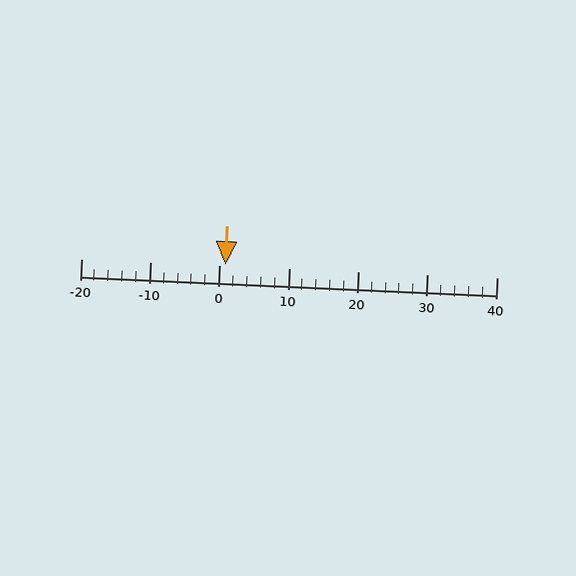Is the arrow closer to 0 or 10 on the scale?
The arrow is closer to 0.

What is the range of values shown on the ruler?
The ruler shows values from -20 to 40.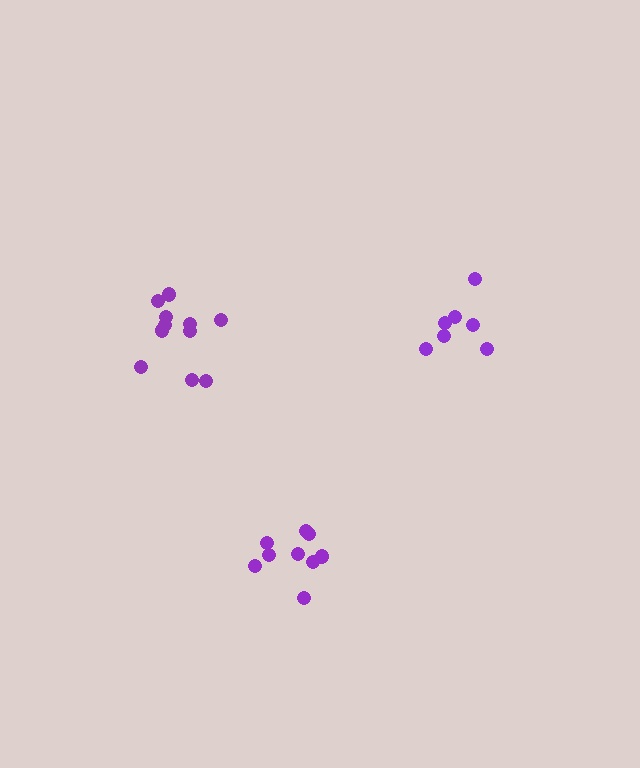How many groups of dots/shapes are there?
There are 3 groups.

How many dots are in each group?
Group 1: 9 dots, Group 2: 7 dots, Group 3: 11 dots (27 total).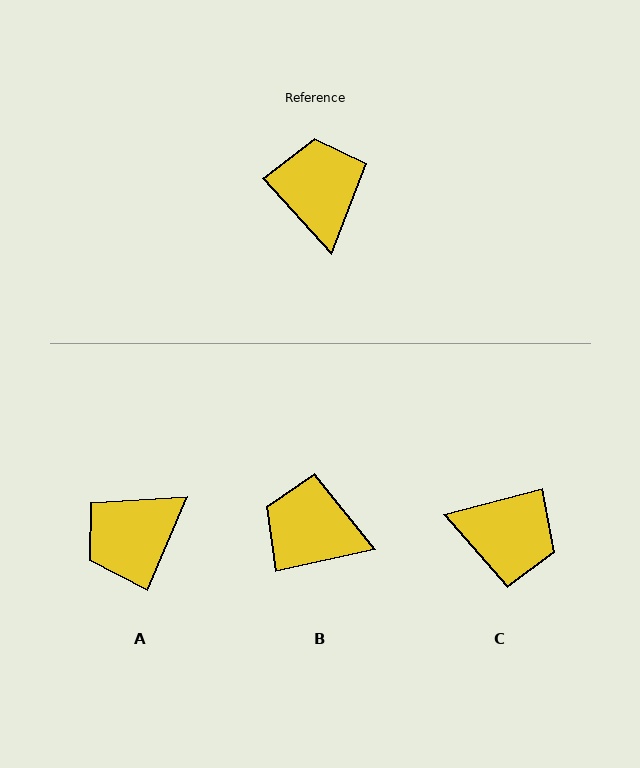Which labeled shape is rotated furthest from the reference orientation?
C, about 117 degrees away.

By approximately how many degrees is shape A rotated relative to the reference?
Approximately 115 degrees counter-clockwise.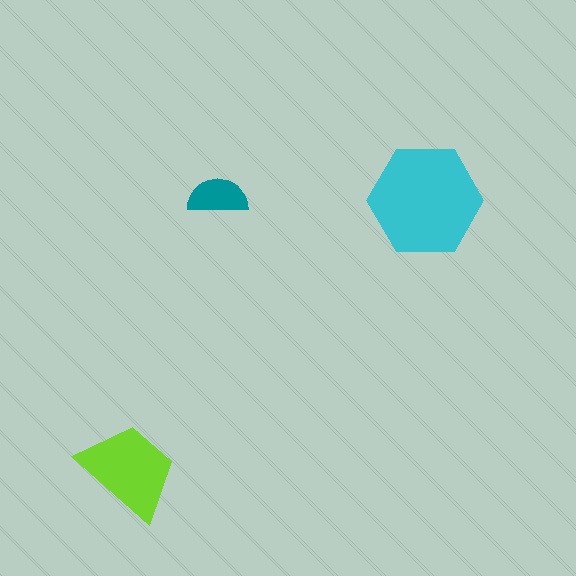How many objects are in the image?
There are 3 objects in the image.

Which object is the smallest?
The teal semicircle.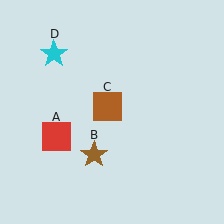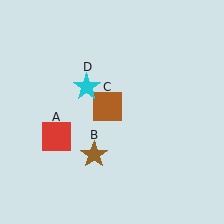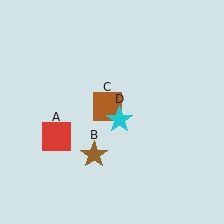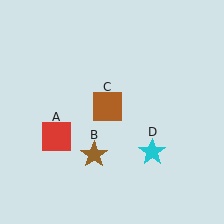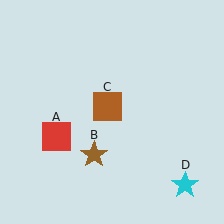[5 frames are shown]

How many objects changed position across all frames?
1 object changed position: cyan star (object D).